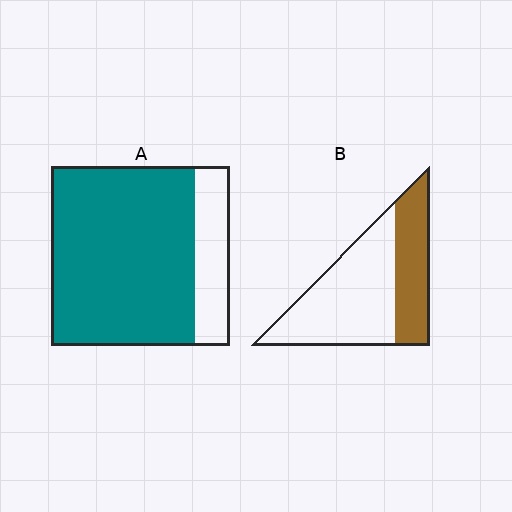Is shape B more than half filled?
No.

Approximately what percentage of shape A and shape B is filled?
A is approximately 80% and B is approximately 35%.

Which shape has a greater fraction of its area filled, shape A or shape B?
Shape A.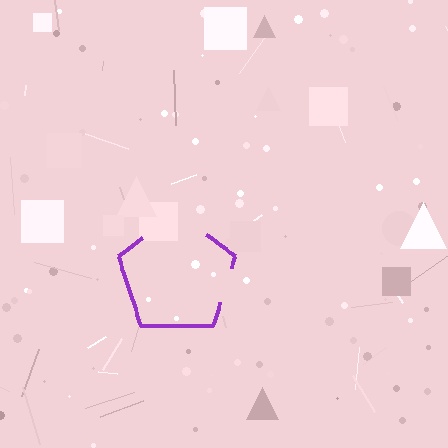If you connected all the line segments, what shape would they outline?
They would outline a pentagon.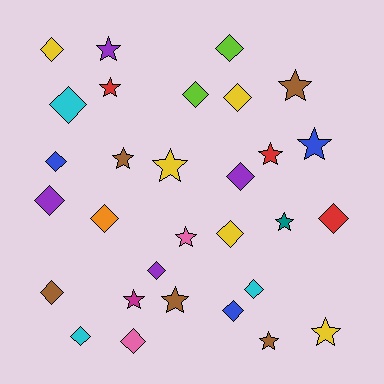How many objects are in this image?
There are 30 objects.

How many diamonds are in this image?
There are 17 diamonds.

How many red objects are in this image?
There are 3 red objects.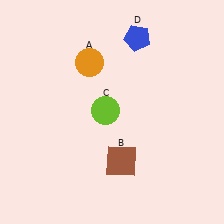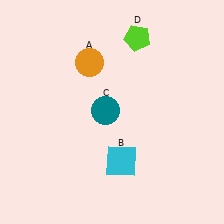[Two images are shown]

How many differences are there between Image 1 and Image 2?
There are 3 differences between the two images.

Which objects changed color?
B changed from brown to cyan. C changed from lime to teal. D changed from blue to lime.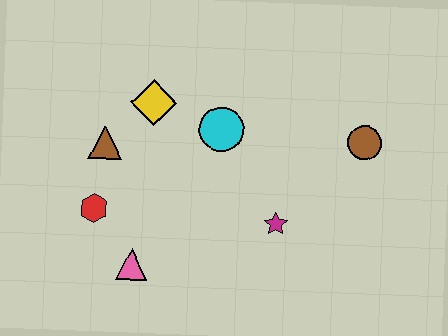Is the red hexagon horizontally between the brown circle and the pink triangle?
No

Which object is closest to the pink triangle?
The red hexagon is closest to the pink triangle.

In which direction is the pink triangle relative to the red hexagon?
The pink triangle is below the red hexagon.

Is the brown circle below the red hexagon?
No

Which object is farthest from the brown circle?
The red hexagon is farthest from the brown circle.